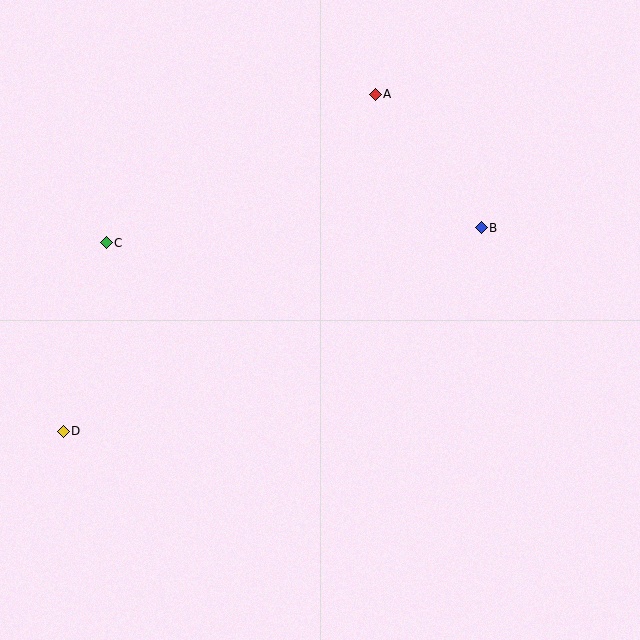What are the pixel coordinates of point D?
Point D is at (63, 431).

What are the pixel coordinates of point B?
Point B is at (481, 228).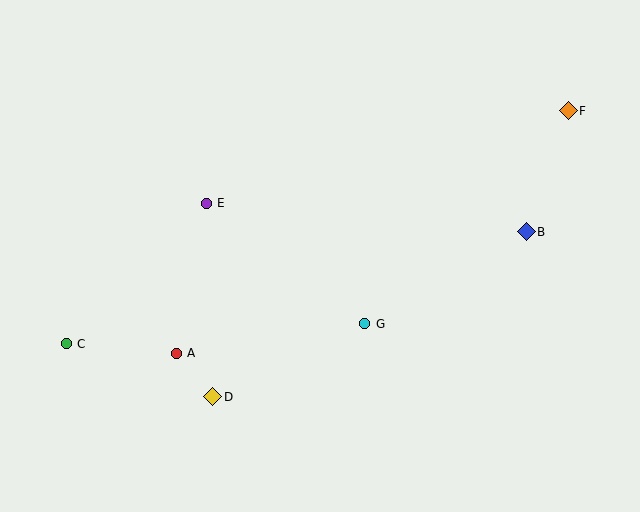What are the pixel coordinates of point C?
Point C is at (66, 344).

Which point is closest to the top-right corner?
Point F is closest to the top-right corner.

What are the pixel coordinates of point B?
Point B is at (526, 232).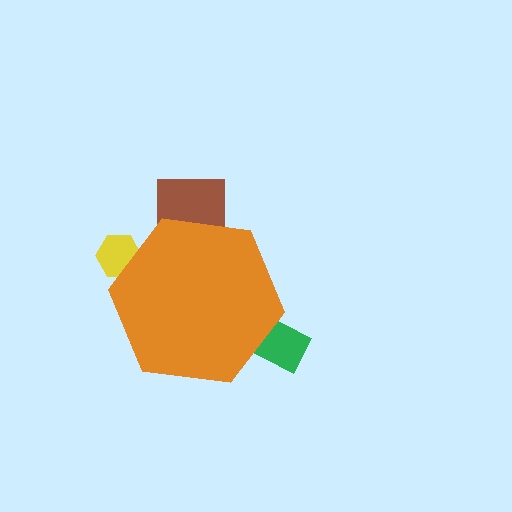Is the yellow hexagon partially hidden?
Yes, the yellow hexagon is partially hidden behind the orange hexagon.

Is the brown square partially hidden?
Yes, the brown square is partially hidden behind the orange hexagon.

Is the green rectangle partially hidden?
Yes, the green rectangle is partially hidden behind the orange hexagon.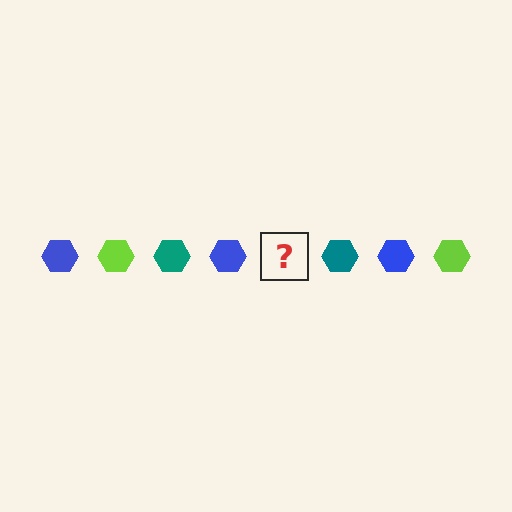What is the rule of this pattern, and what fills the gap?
The rule is that the pattern cycles through blue, lime, teal hexagons. The gap should be filled with a lime hexagon.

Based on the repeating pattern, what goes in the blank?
The blank should be a lime hexagon.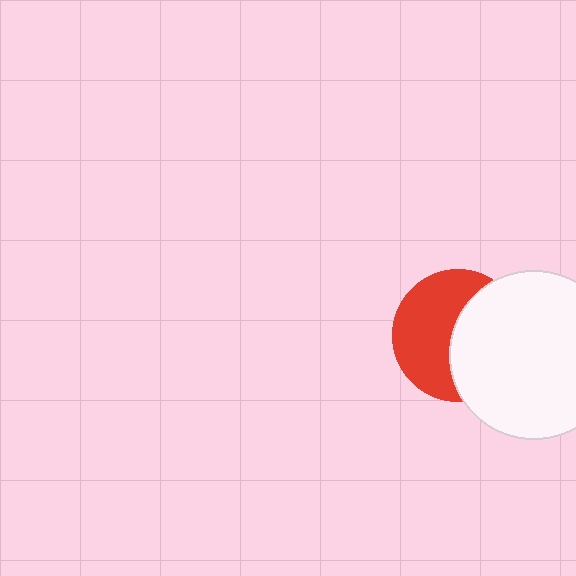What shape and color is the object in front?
The object in front is a white circle.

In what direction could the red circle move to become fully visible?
The red circle could move left. That would shift it out from behind the white circle entirely.